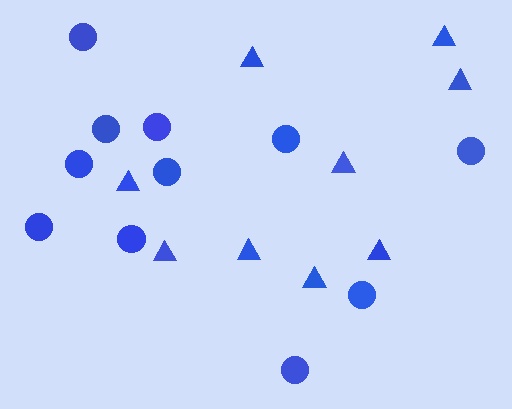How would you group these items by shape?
There are 2 groups: one group of triangles (9) and one group of circles (11).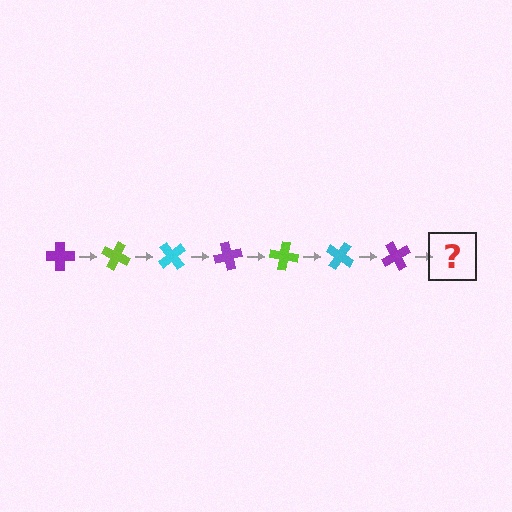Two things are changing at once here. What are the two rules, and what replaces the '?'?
The two rules are that it rotates 25 degrees each step and the color cycles through purple, lime, and cyan. The '?' should be a lime cross, rotated 175 degrees from the start.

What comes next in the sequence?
The next element should be a lime cross, rotated 175 degrees from the start.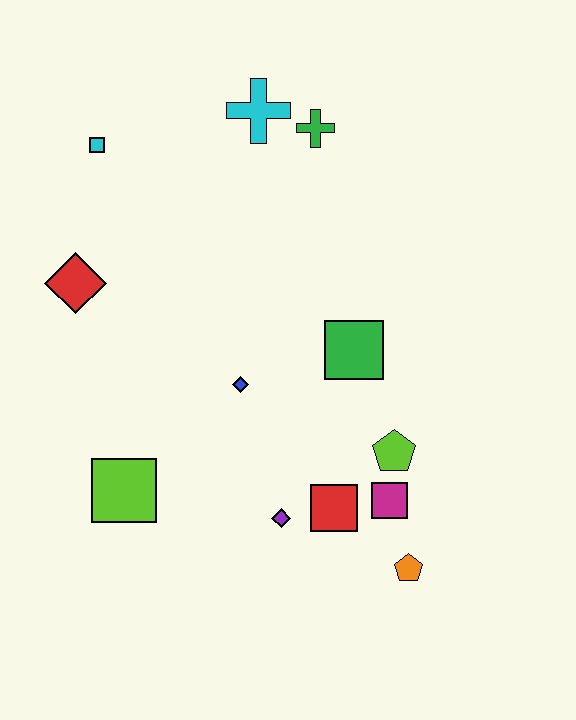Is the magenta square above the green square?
No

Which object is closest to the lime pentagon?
The magenta square is closest to the lime pentagon.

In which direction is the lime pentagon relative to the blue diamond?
The lime pentagon is to the right of the blue diamond.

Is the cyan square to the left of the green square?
Yes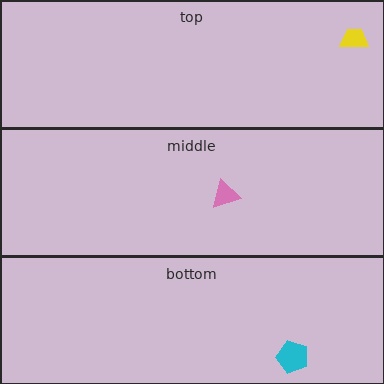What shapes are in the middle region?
The pink triangle.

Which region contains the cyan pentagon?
The bottom region.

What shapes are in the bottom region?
The cyan pentagon.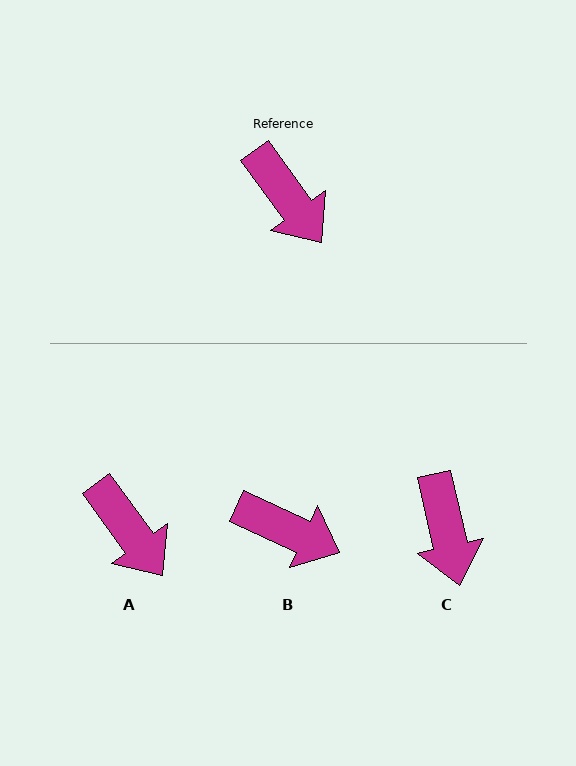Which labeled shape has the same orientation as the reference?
A.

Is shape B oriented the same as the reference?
No, it is off by about 30 degrees.